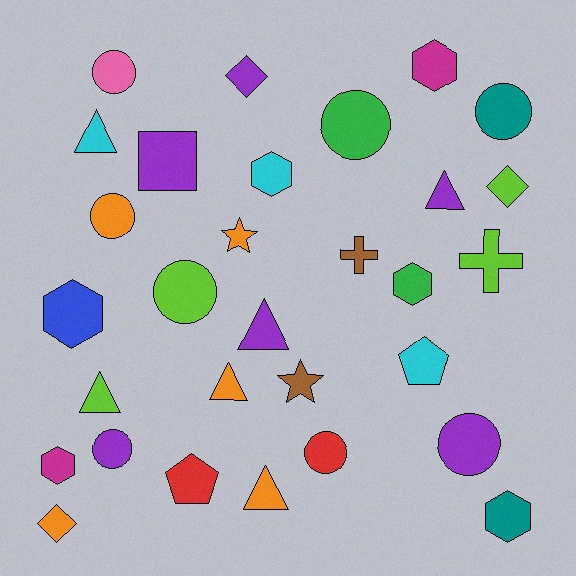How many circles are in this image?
There are 8 circles.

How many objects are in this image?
There are 30 objects.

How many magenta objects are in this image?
There are 2 magenta objects.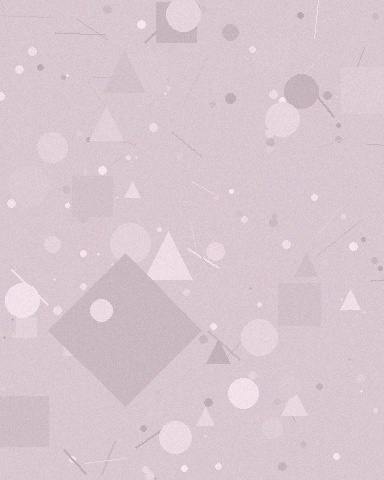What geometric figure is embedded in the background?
A diamond is embedded in the background.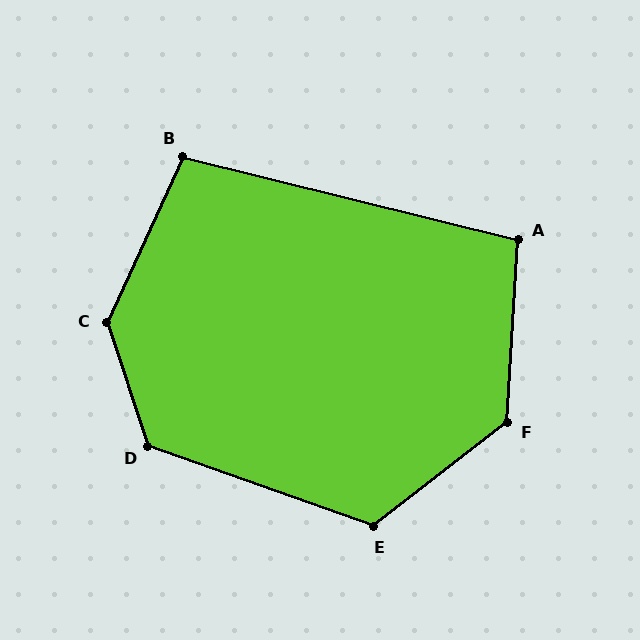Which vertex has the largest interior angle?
C, at approximately 137 degrees.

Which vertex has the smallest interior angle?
A, at approximately 101 degrees.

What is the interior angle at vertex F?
Approximately 131 degrees (obtuse).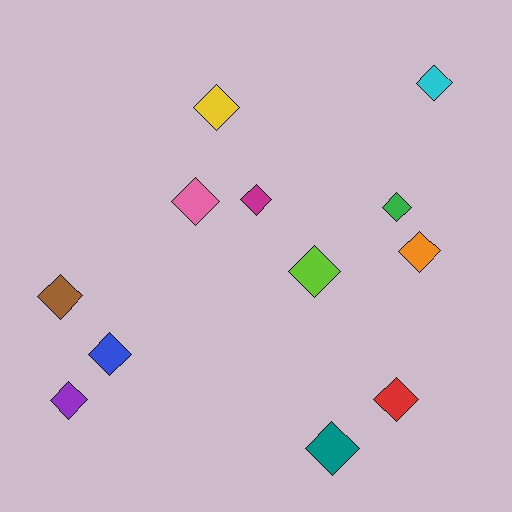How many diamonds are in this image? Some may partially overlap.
There are 12 diamonds.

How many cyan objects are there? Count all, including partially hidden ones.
There is 1 cyan object.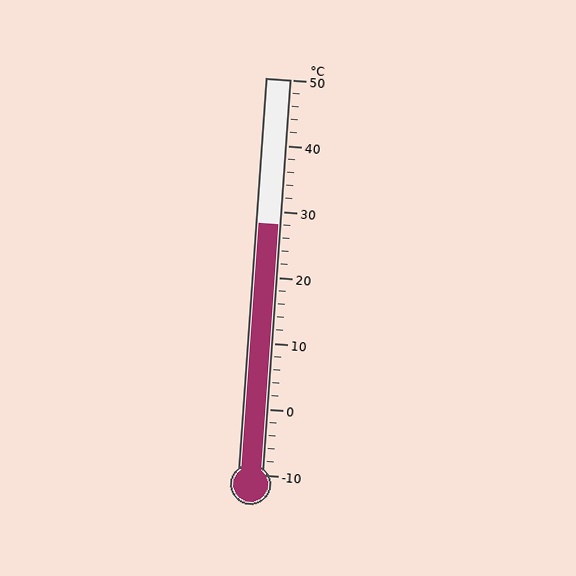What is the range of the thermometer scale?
The thermometer scale ranges from -10°C to 50°C.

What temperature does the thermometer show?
The thermometer shows approximately 28°C.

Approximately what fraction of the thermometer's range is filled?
The thermometer is filled to approximately 65% of its range.